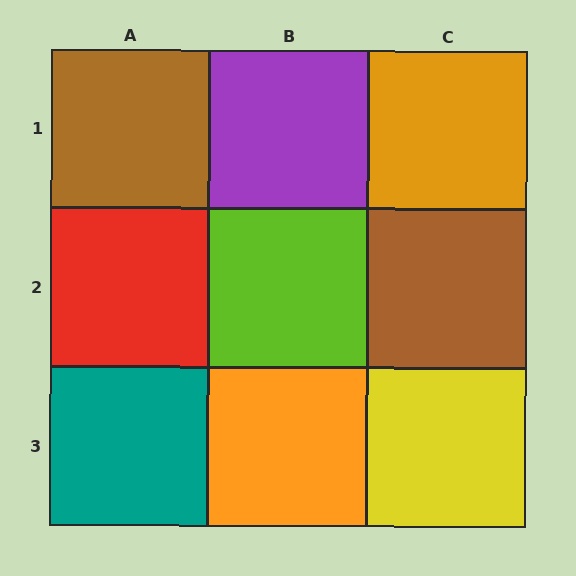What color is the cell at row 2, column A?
Red.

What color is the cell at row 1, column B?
Purple.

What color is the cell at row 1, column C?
Orange.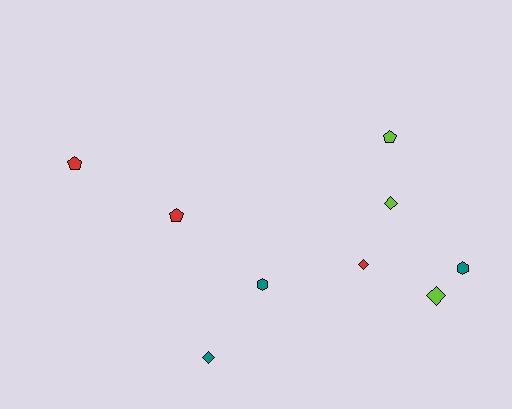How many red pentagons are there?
There are 2 red pentagons.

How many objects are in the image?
There are 9 objects.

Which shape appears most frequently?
Diamond, with 4 objects.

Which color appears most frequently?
Teal, with 3 objects.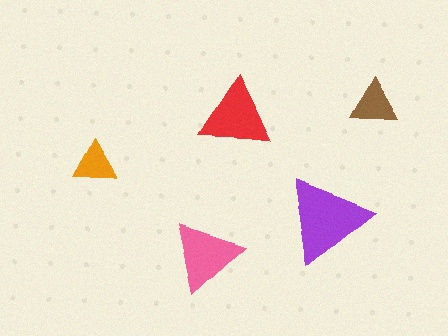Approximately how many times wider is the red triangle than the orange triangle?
About 1.5 times wider.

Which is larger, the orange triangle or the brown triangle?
The brown one.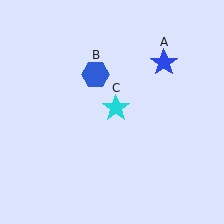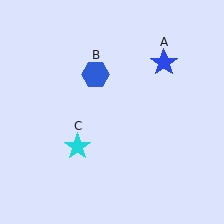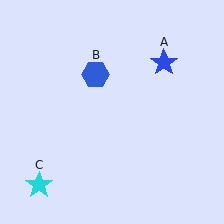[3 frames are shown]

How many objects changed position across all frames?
1 object changed position: cyan star (object C).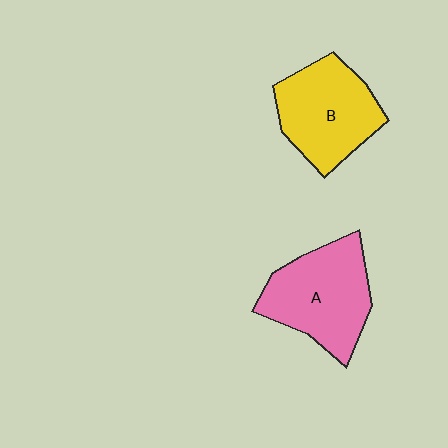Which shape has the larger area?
Shape A (pink).